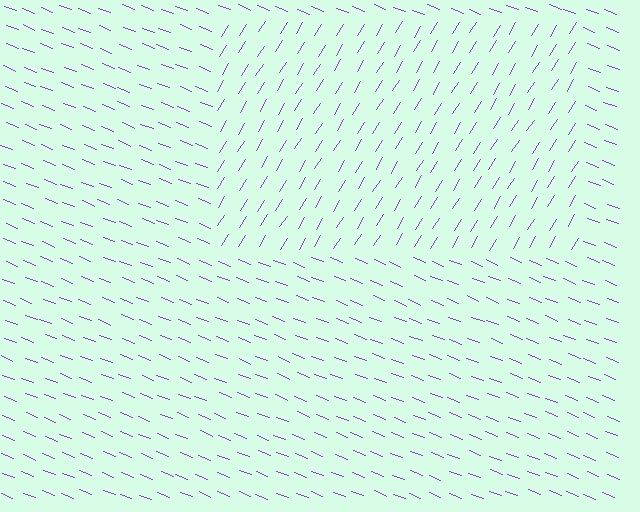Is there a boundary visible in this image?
Yes, there is a texture boundary formed by a change in line orientation.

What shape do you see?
I see a rectangle.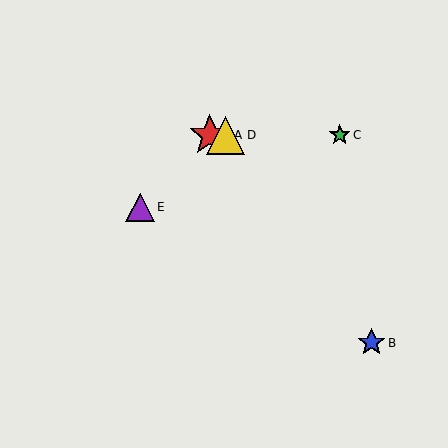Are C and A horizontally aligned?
Yes, both are at y≈135.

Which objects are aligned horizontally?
Objects A, C, D are aligned horizontally.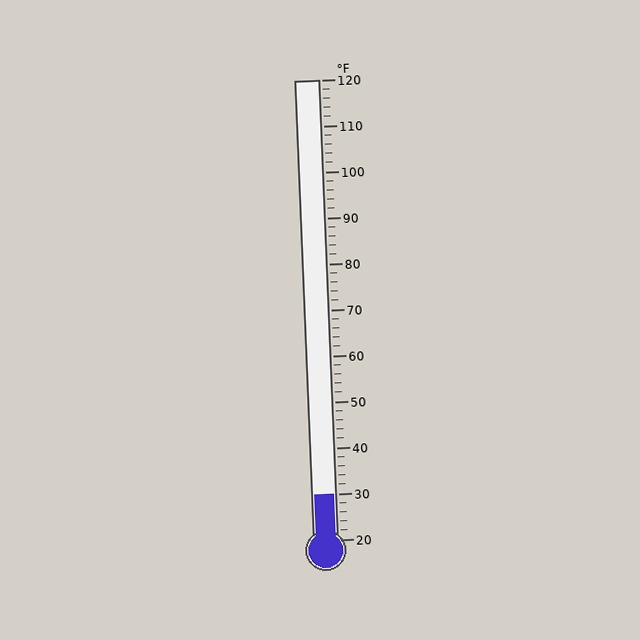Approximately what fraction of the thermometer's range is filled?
The thermometer is filled to approximately 10% of its range.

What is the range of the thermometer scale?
The thermometer scale ranges from 20°F to 120°F.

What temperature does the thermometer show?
The thermometer shows approximately 30°F.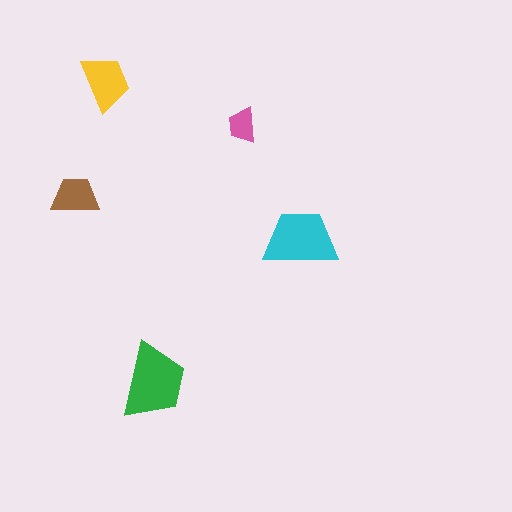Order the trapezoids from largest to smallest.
the green one, the cyan one, the yellow one, the brown one, the pink one.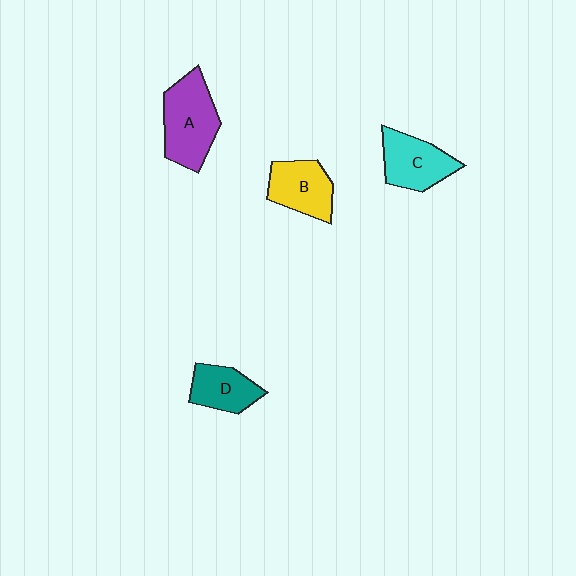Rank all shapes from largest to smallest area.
From largest to smallest: A (purple), C (cyan), B (yellow), D (teal).